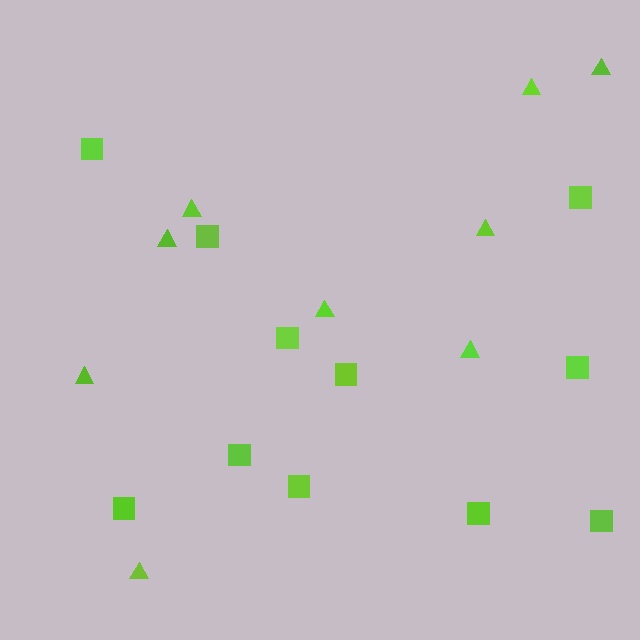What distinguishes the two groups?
There are 2 groups: one group of triangles (9) and one group of squares (11).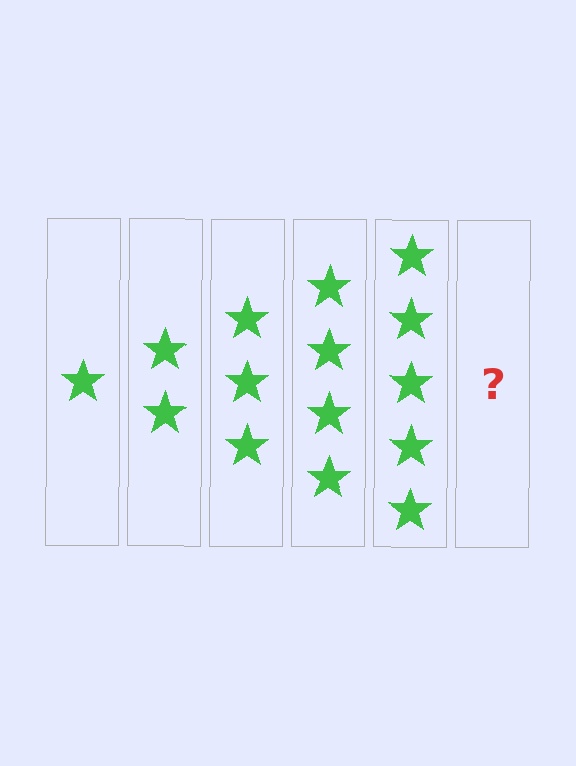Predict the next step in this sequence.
The next step is 6 stars.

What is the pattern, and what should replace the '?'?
The pattern is that each step adds one more star. The '?' should be 6 stars.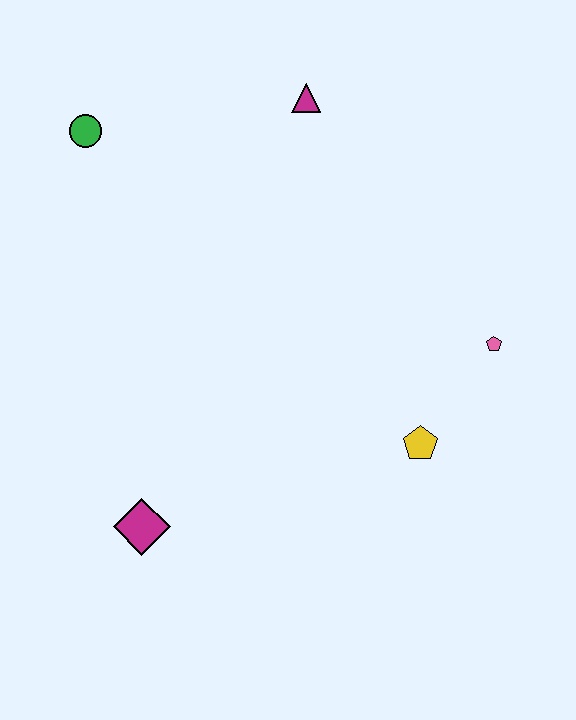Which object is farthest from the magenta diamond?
The magenta triangle is farthest from the magenta diamond.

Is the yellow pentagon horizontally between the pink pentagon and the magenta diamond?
Yes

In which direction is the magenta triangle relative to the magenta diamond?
The magenta triangle is above the magenta diamond.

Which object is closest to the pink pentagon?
The yellow pentagon is closest to the pink pentagon.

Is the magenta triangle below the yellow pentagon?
No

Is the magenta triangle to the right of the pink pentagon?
No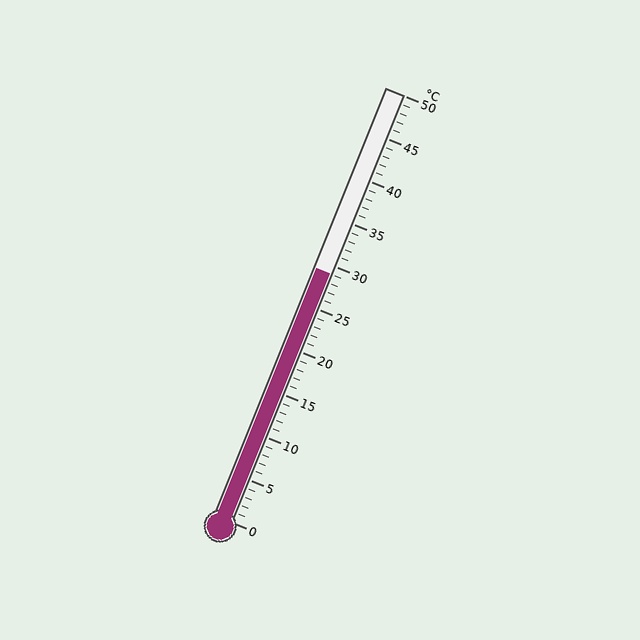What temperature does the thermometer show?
The thermometer shows approximately 29°C.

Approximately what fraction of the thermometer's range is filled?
The thermometer is filled to approximately 60% of its range.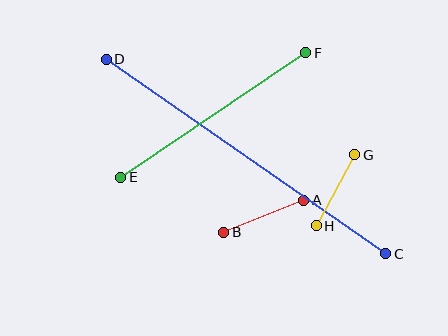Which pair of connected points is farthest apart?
Points C and D are farthest apart.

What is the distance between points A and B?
The distance is approximately 86 pixels.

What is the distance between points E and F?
The distance is approximately 223 pixels.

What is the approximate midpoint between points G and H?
The midpoint is at approximately (336, 190) pixels.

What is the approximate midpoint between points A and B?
The midpoint is at approximately (264, 216) pixels.